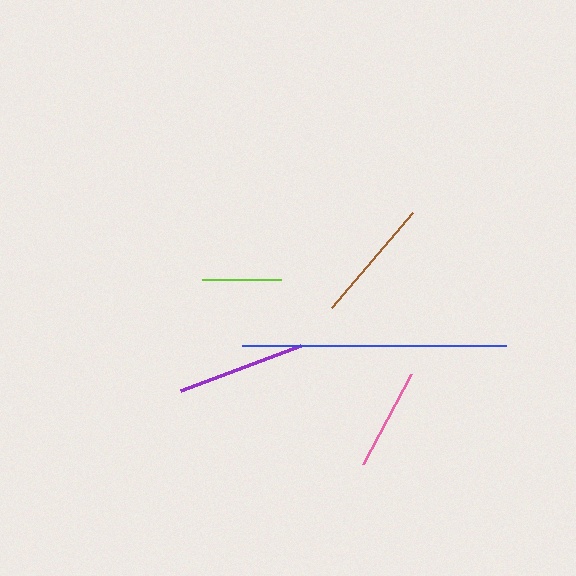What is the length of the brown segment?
The brown segment is approximately 125 pixels long.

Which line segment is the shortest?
The lime line is the shortest at approximately 80 pixels.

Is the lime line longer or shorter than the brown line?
The brown line is longer than the lime line.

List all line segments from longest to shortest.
From longest to shortest: blue, purple, brown, pink, lime.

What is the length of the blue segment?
The blue segment is approximately 264 pixels long.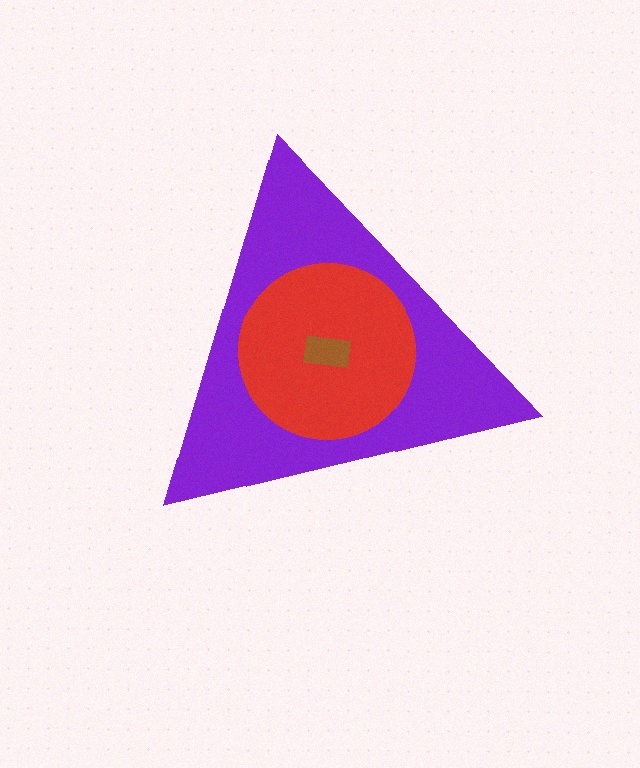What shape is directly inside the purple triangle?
The red circle.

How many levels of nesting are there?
3.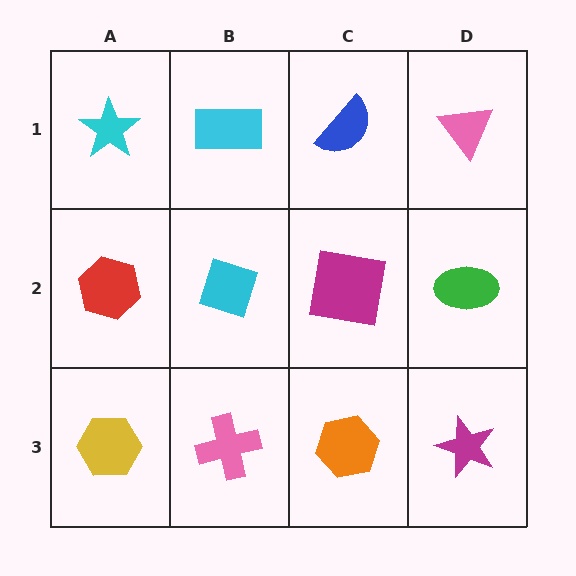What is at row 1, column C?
A blue semicircle.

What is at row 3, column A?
A yellow hexagon.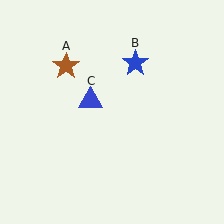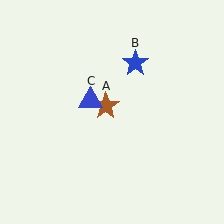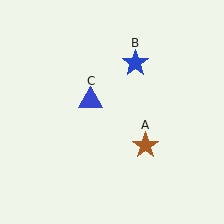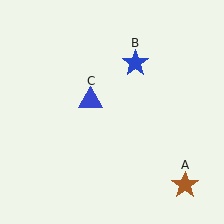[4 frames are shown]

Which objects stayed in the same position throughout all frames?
Blue star (object B) and blue triangle (object C) remained stationary.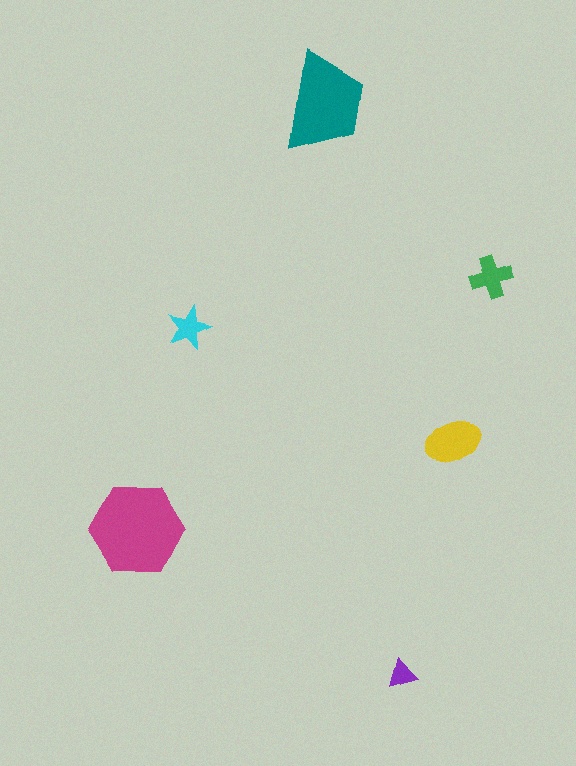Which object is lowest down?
The purple triangle is bottommost.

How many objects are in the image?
There are 6 objects in the image.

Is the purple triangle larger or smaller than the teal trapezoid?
Smaller.